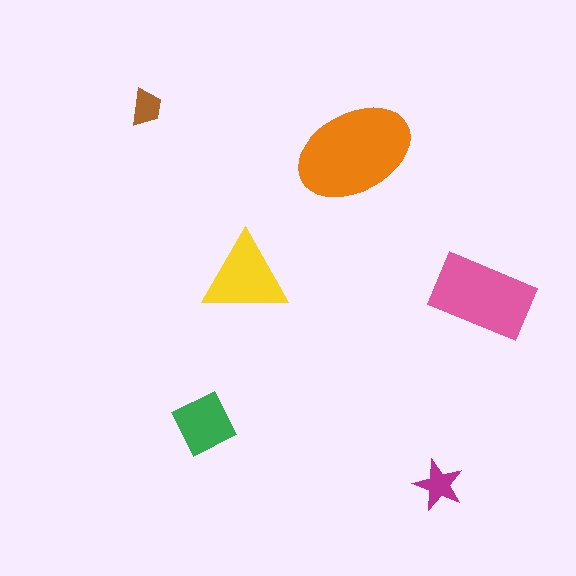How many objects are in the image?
There are 6 objects in the image.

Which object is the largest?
The orange ellipse.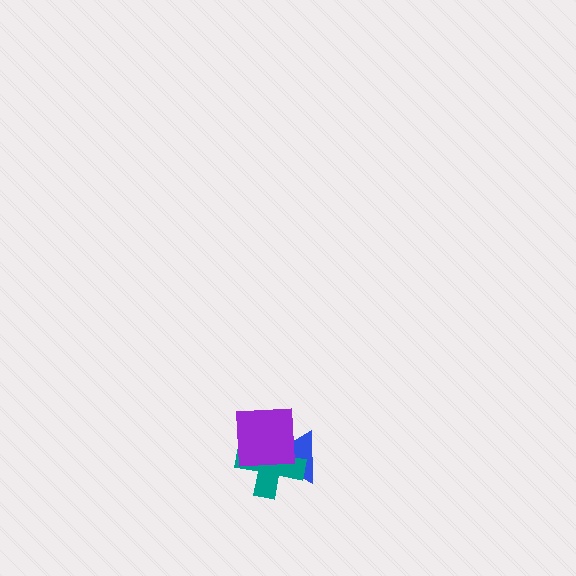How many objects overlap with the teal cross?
2 objects overlap with the teal cross.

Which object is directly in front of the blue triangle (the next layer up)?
The teal cross is directly in front of the blue triangle.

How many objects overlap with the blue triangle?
2 objects overlap with the blue triangle.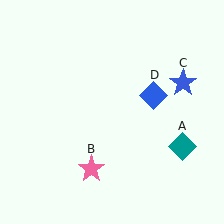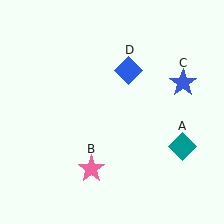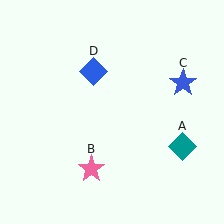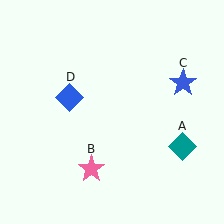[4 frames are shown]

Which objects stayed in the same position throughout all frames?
Teal diamond (object A) and pink star (object B) and blue star (object C) remained stationary.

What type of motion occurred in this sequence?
The blue diamond (object D) rotated counterclockwise around the center of the scene.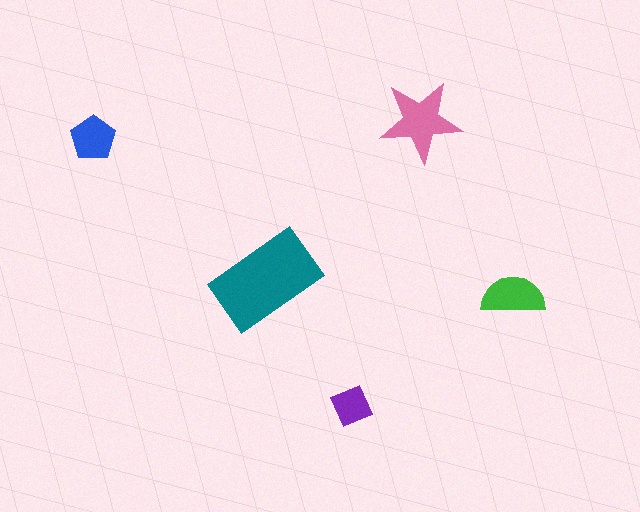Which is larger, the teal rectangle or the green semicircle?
The teal rectangle.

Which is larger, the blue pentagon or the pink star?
The pink star.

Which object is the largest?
The teal rectangle.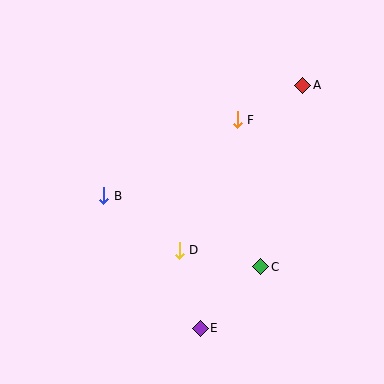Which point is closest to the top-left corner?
Point B is closest to the top-left corner.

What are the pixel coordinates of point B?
Point B is at (104, 196).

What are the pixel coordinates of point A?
Point A is at (303, 85).